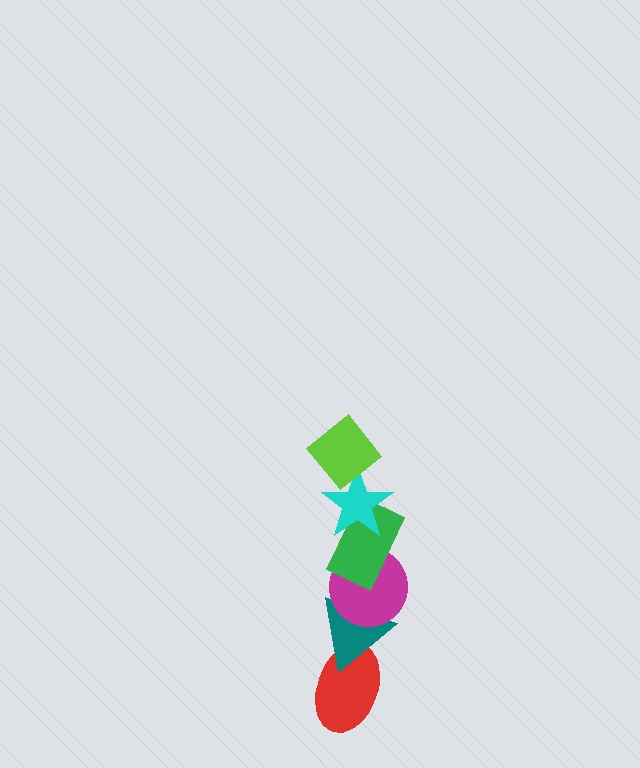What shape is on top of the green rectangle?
The cyan star is on top of the green rectangle.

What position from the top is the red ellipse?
The red ellipse is 6th from the top.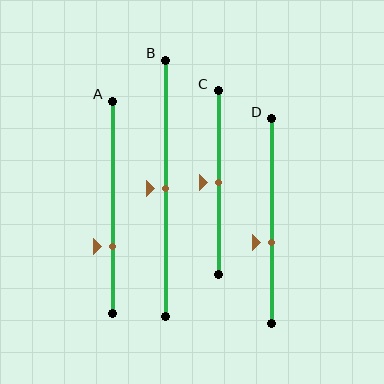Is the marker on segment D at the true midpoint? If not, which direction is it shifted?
No, the marker on segment D is shifted downward by about 10% of the segment length.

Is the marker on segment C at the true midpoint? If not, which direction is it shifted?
Yes, the marker on segment C is at the true midpoint.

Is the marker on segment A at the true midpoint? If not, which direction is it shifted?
No, the marker on segment A is shifted downward by about 19% of the segment length.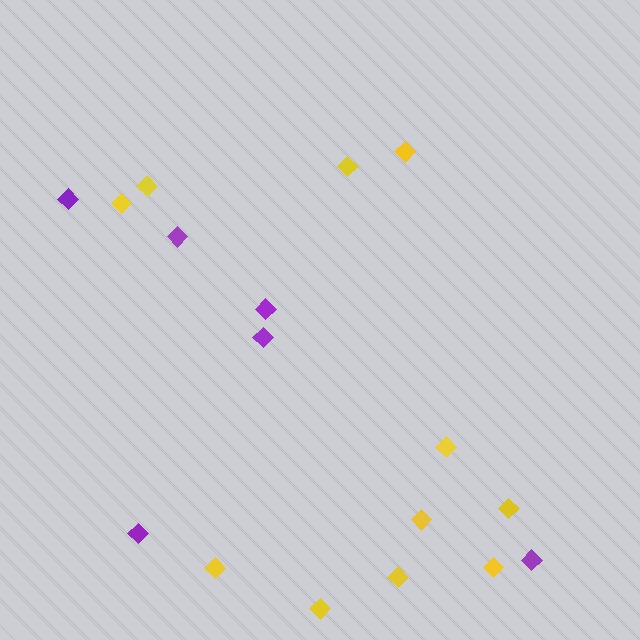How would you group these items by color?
There are 2 groups: one group of purple diamonds (6) and one group of yellow diamonds (11).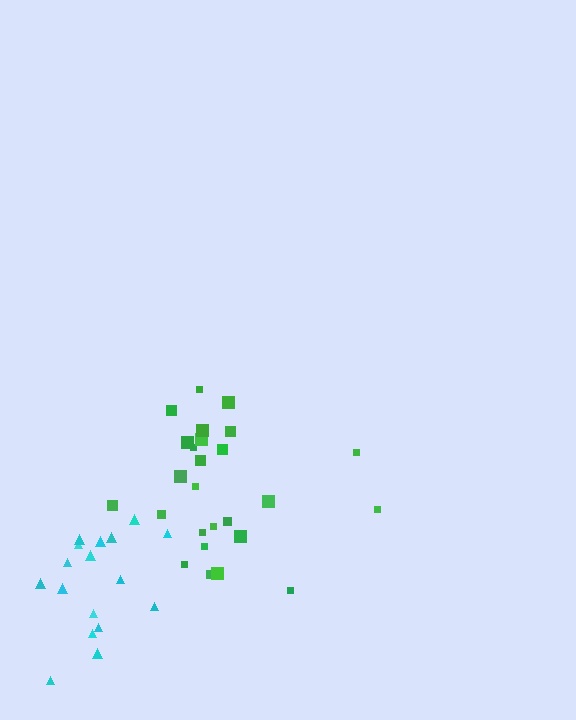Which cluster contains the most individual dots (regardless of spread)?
Green (26).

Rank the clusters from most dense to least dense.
green, cyan.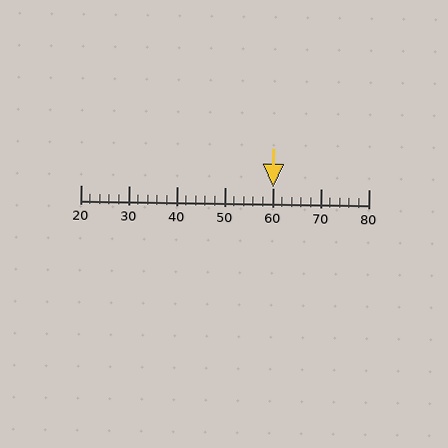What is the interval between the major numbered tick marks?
The major tick marks are spaced 10 units apart.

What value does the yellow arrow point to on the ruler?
The yellow arrow points to approximately 60.